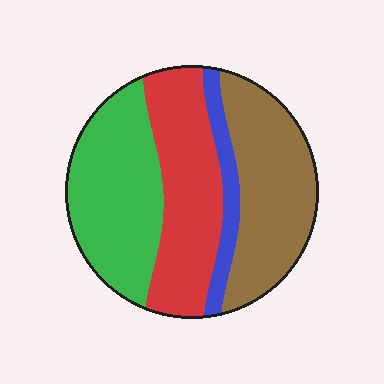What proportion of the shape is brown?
Brown covers roughly 30% of the shape.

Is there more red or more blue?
Red.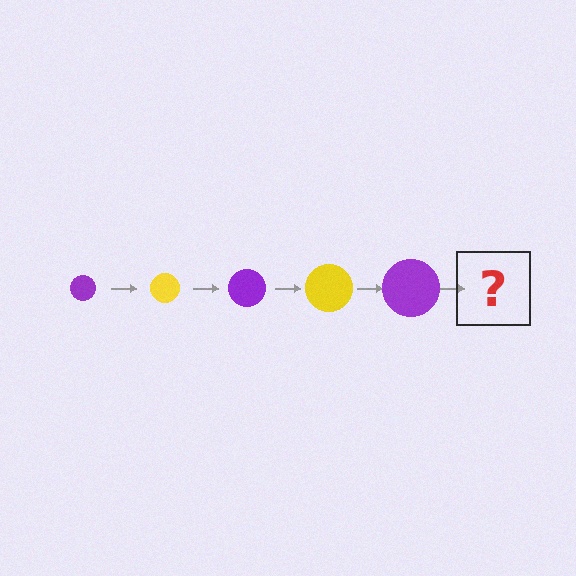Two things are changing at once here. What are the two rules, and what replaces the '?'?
The two rules are that the circle grows larger each step and the color cycles through purple and yellow. The '?' should be a yellow circle, larger than the previous one.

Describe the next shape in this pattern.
It should be a yellow circle, larger than the previous one.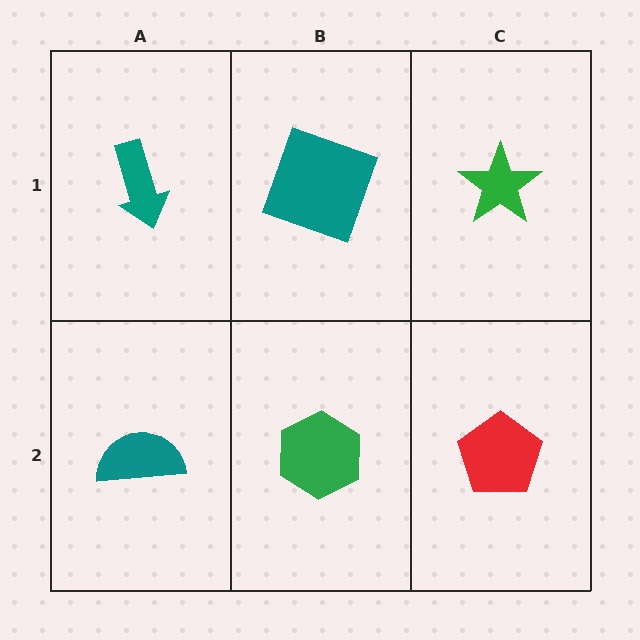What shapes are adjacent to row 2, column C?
A green star (row 1, column C), a green hexagon (row 2, column B).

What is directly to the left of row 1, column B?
A teal arrow.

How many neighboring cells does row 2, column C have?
2.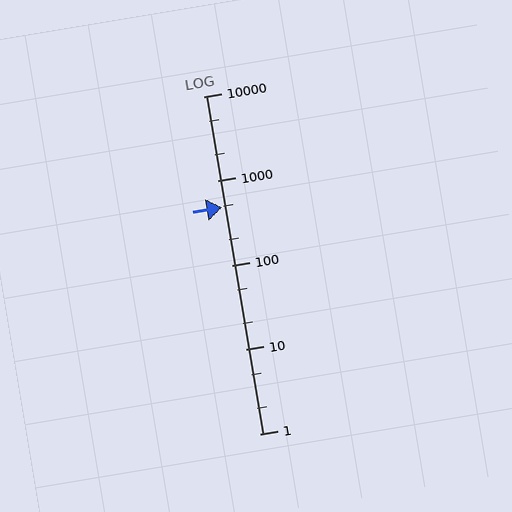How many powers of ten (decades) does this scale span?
The scale spans 4 decades, from 1 to 10000.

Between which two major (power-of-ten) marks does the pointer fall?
The pointer is between 100 and 1000.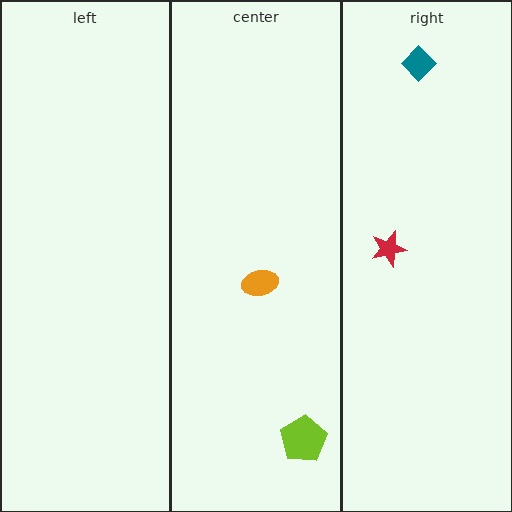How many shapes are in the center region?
2.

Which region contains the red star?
The right region.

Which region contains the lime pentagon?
The center region.